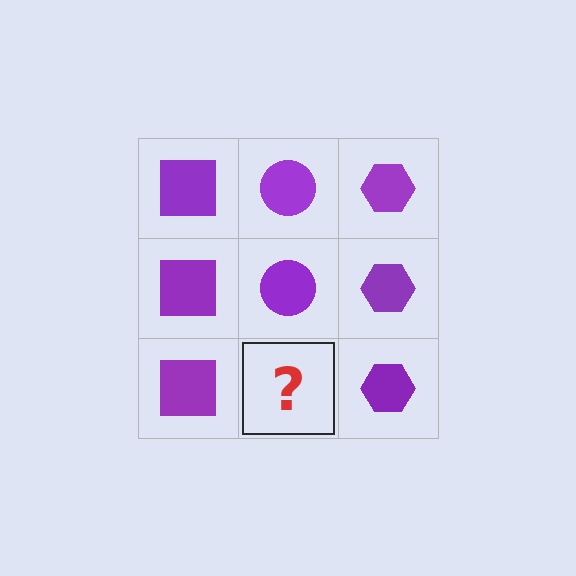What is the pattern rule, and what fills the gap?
The rule is that each column has a consistent shape. The gap should be filled with a purple circle.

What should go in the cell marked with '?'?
The missing cell should contain a purple circle.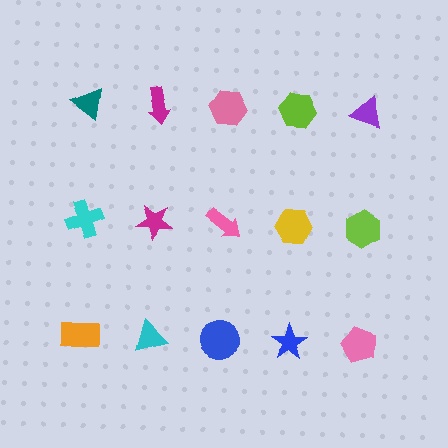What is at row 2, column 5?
A lime hexagon.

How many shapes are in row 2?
5 shapes.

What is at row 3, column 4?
A blue star.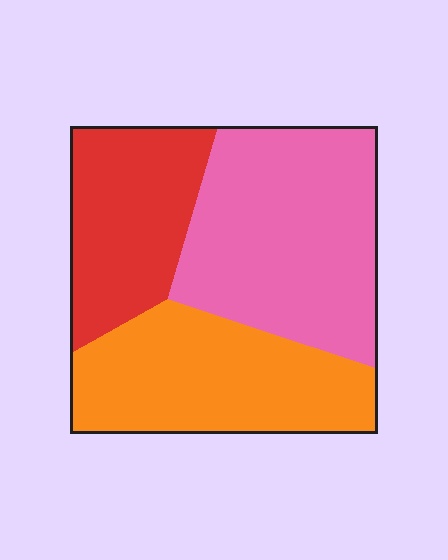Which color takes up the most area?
Pink, at roughly 40%.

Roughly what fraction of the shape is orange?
Orange covers about 35% of the shape.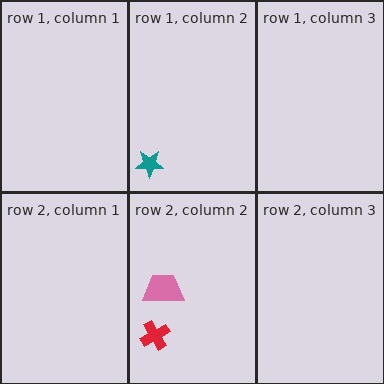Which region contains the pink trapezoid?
The row 2, column 2 region.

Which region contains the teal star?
The row 1, column 2 region.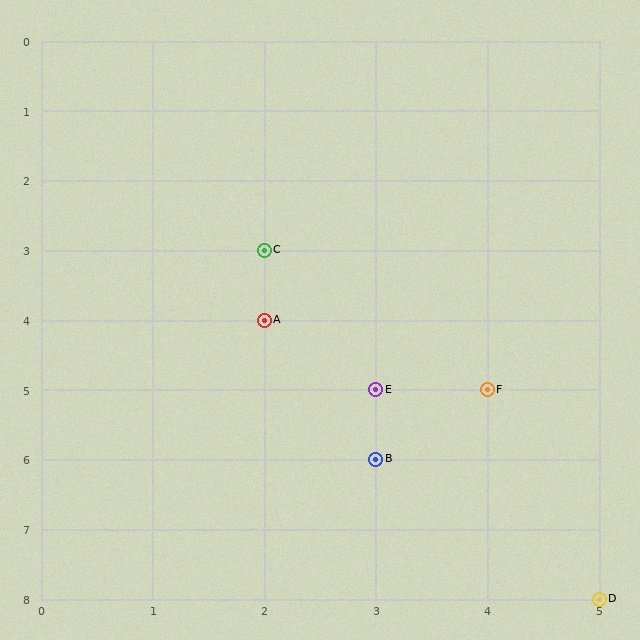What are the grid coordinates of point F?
Point F is at grid coordinates (4, 5).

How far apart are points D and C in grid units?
Points D and C are 3 columns and 5 rows apart (about 5.8 grid units diagonally).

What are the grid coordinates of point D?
Point D is at grid coordinates (5, 8).